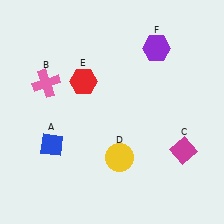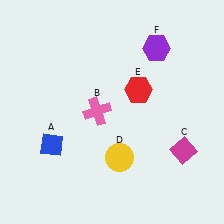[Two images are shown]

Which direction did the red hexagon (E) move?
The red hexagon (E) moved right.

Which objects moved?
The objects that moved are: the pink cross (B), the red hexagon (E).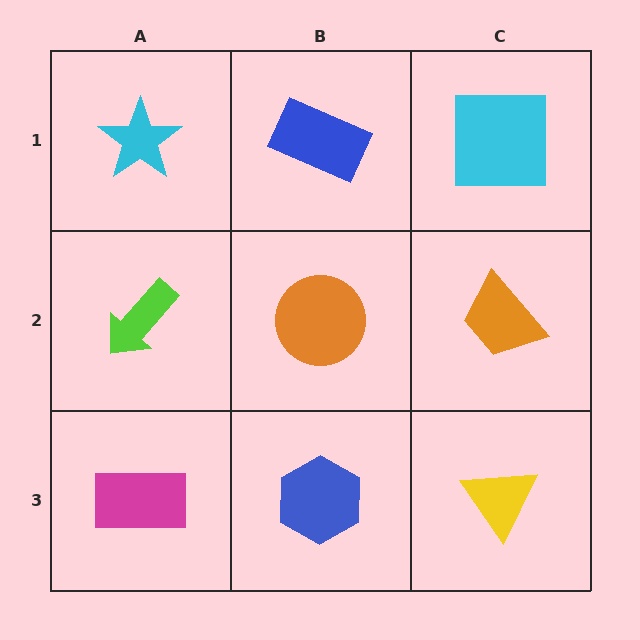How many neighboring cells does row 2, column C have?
3.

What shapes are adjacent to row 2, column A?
A cyan star (row 1, column A), a magenta rectangle (row 3, column A), an orange circle (row 2, column B).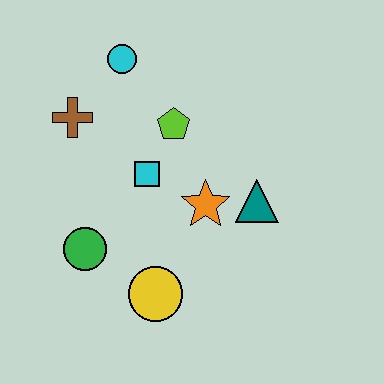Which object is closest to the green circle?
The yellow circle is closest to the green circle.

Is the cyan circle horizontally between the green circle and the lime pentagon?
Yes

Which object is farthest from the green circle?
The cyan circle is farthest from the green circle.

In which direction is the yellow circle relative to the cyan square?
The yellow circle is below the cyan square.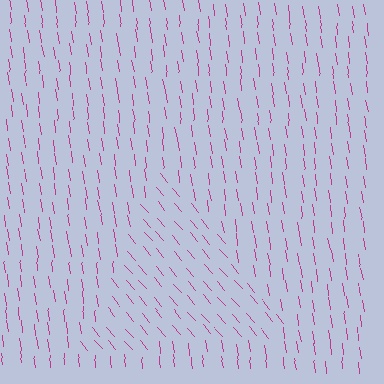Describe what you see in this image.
The image is filled with small magenta line segments. A triangle region in the image has lines oriented differently from the surrounding lines, creating a visible texture boundary.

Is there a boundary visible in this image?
Yes, there is a texture boundary formed by a change in line orientation.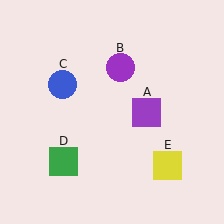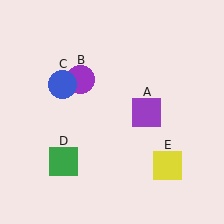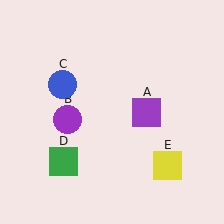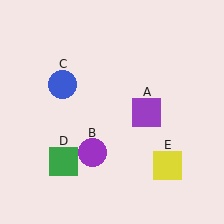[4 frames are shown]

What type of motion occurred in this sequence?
The purple circle (object B) rotated counterclockwise around the center of the scene.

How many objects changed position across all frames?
1 object changed position: purple circle (object B).